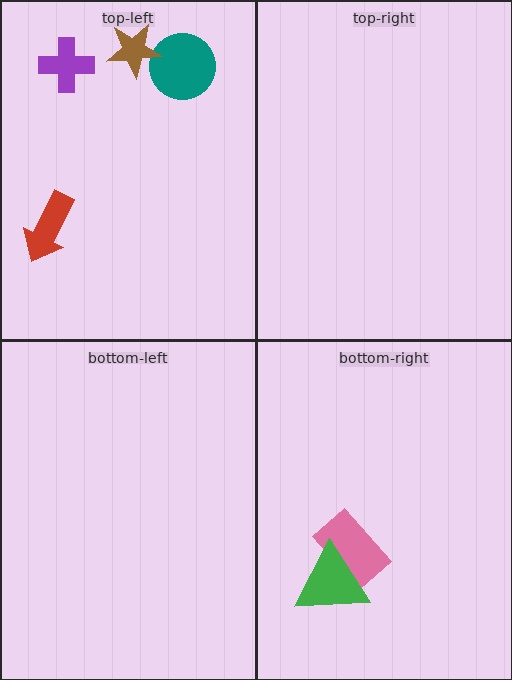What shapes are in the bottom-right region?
The pink rectangle, the green triangle.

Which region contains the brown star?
The top-left region.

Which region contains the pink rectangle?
The bottom-right region.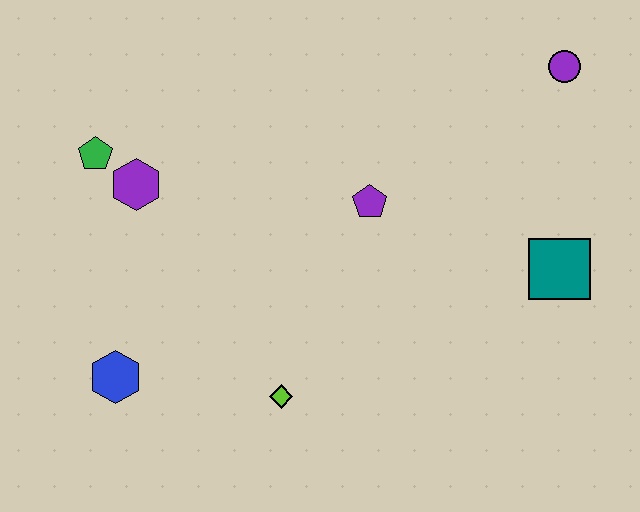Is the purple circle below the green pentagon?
No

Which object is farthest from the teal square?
The green pentagon is farthest from the teal square.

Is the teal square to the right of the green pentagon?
Yes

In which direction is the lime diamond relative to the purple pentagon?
The lime diamond is below the purple pentagon.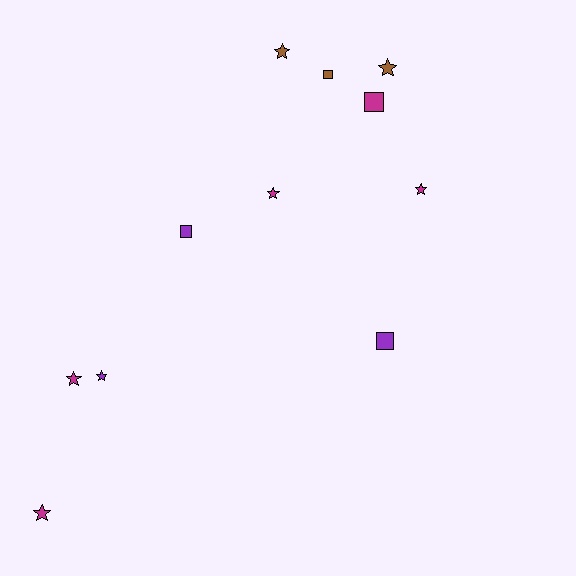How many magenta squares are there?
There is 1 magenta square.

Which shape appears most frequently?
Star, with 7 objects.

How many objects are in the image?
There are 11 objects.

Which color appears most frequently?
Magenta, with 5 objects.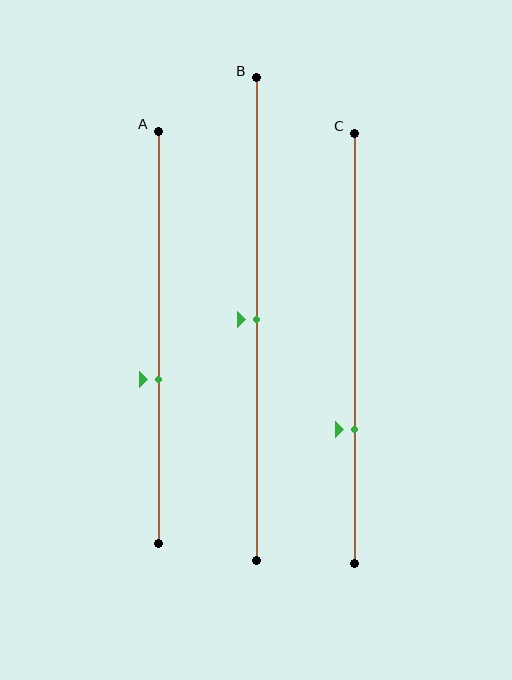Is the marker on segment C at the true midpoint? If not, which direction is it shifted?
No, the marker on segment C is shifted downward by about 19% of the segment length.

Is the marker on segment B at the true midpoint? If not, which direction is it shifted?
Yes, the marker on segment B is at the true midpoint.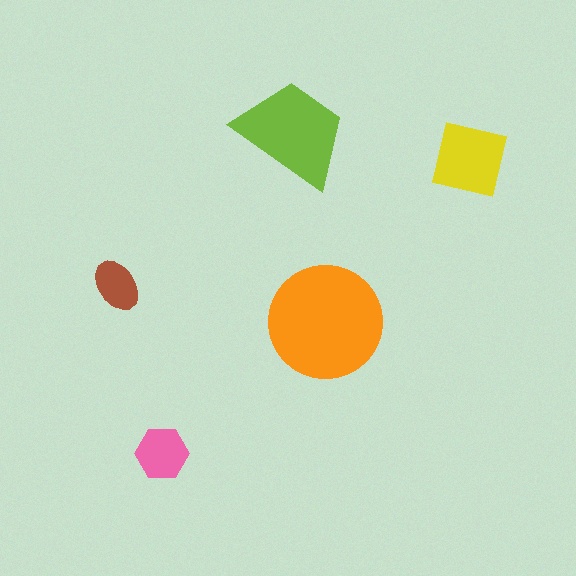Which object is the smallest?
The brown ellipse.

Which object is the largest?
The orange circle.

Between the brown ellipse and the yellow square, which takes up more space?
The yellow square.